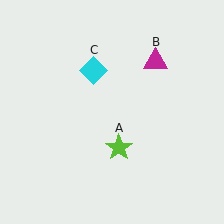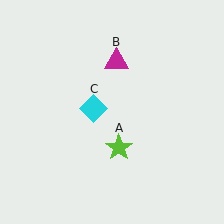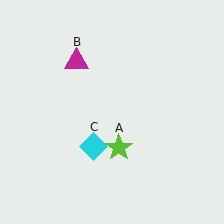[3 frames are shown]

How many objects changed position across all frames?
2 objects changed position: magenta triangle (object B), cyan diamond (object C).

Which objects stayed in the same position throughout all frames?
Lime star (object A) remained stationary.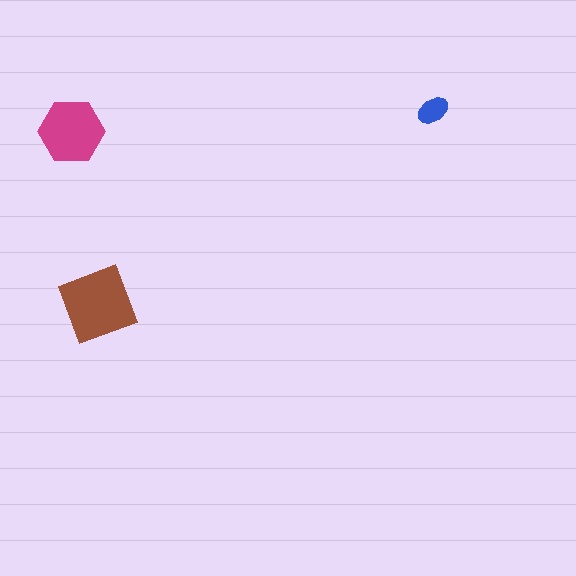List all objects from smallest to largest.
The blue ellipse, the magenta hexagon, the brown diamond.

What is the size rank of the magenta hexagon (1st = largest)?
2nd.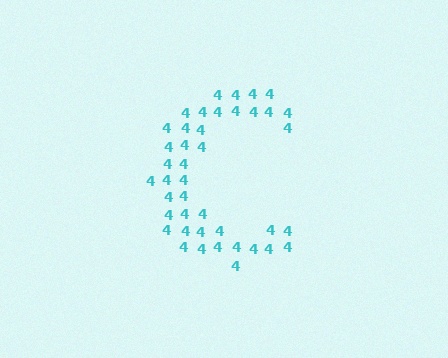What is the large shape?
The large shape is the letter C.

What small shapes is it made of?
It is made of small digit 4's.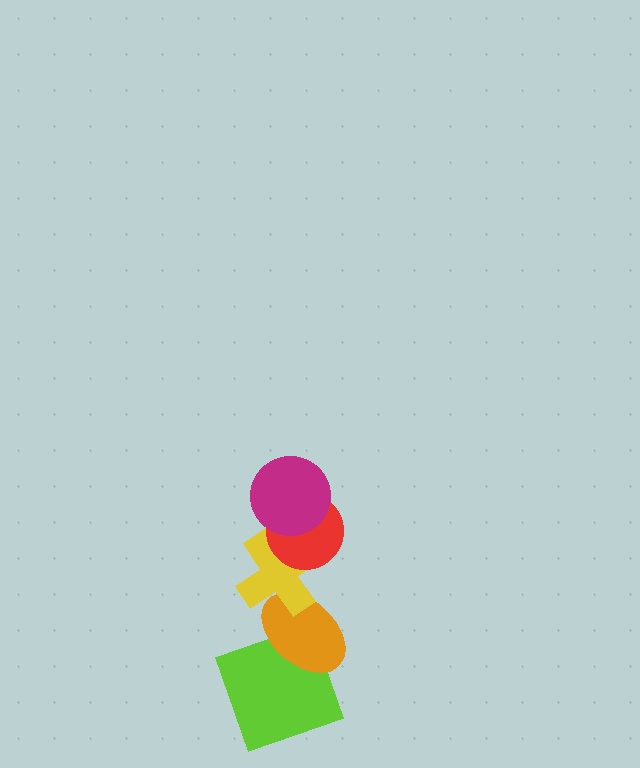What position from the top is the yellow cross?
The yellow cross is 3rd from the top.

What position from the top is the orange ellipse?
The orange ellipse is 4th from the top.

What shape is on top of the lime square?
The orange ellipse is on top of the lime square.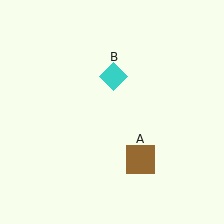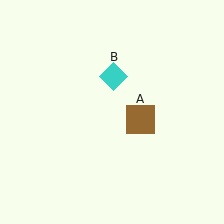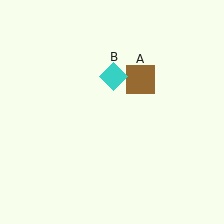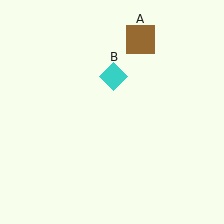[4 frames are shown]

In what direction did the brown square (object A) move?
The brown square (object A) moved up.